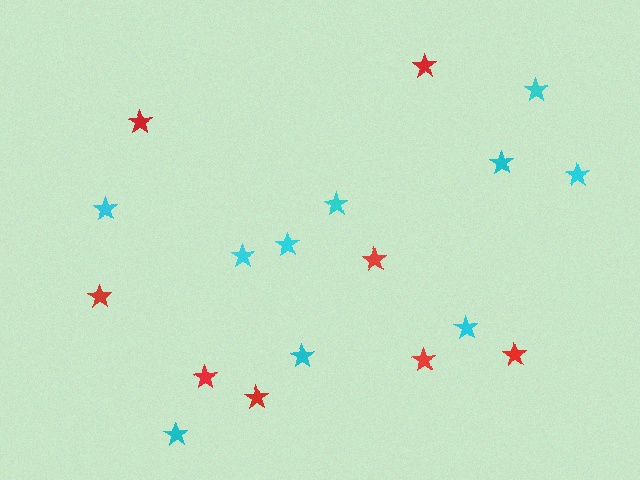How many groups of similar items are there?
There are 2 groups: one group of cyan stars (10) and one group of red stars (8).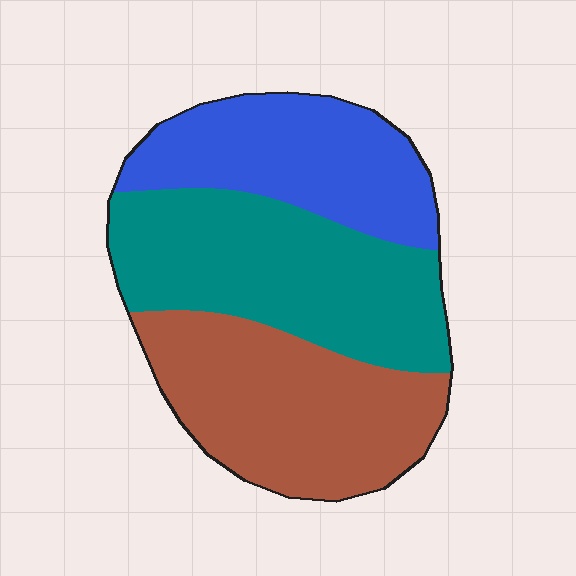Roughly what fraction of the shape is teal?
Teal covers roughly 40% of the shape.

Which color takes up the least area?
Blue, at roughly 25%.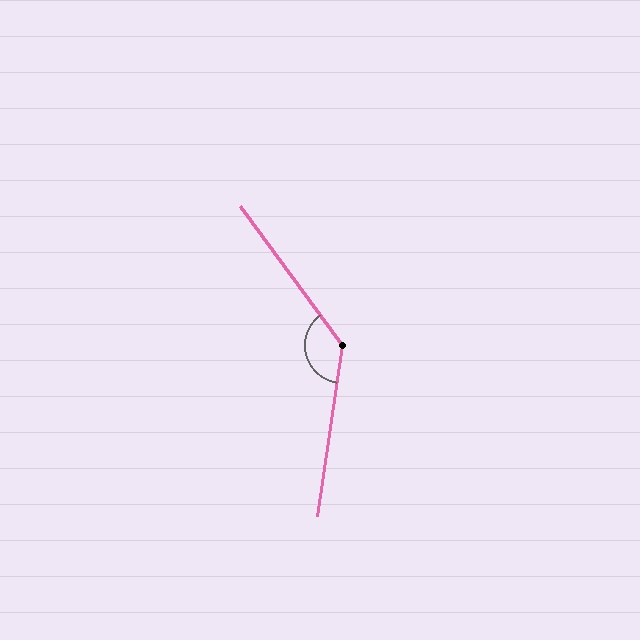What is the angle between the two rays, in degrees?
Approximately 136 degrees.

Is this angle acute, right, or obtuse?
It is obtuse.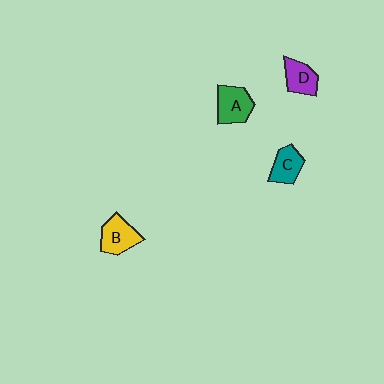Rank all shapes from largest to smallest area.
From largest to smallest: A (green), B (yellow), D (purple), C (teal).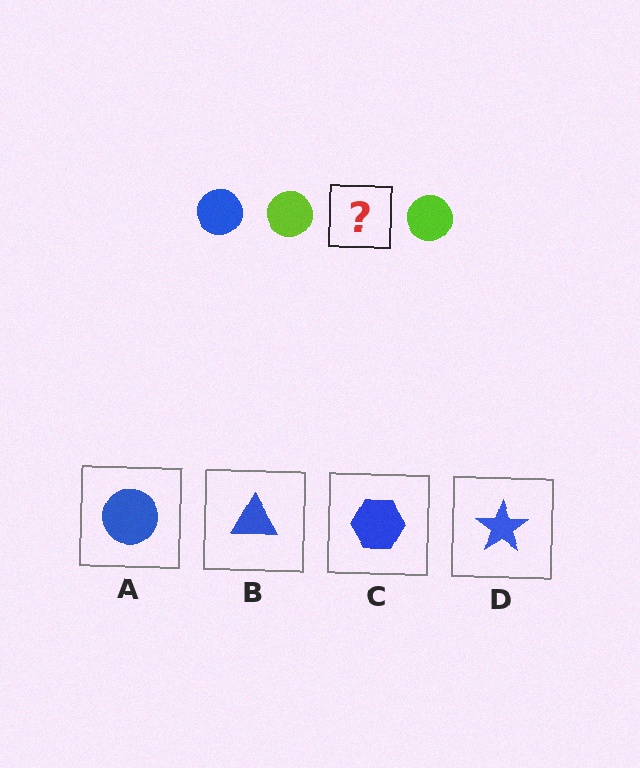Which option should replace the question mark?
Option A.